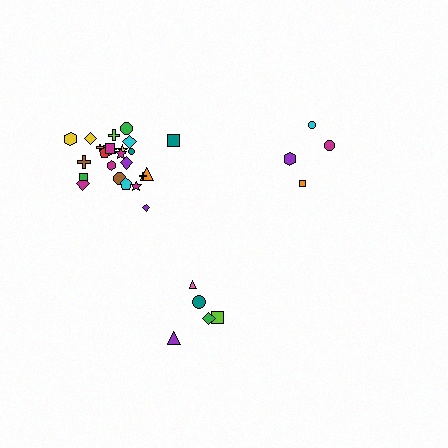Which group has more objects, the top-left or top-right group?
The top-left group.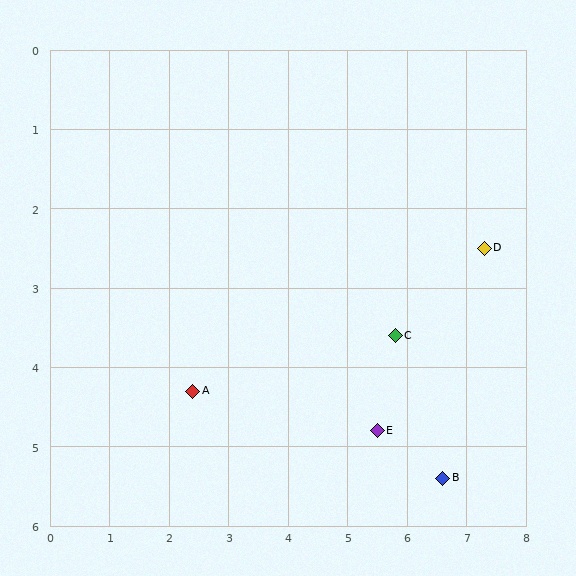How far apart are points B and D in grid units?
Points B and D are about 3.0 grid units apart.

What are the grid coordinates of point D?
Point D is at approximately (7.3, 2.5).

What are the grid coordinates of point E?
Point E is at approximately (5.5, 4.8).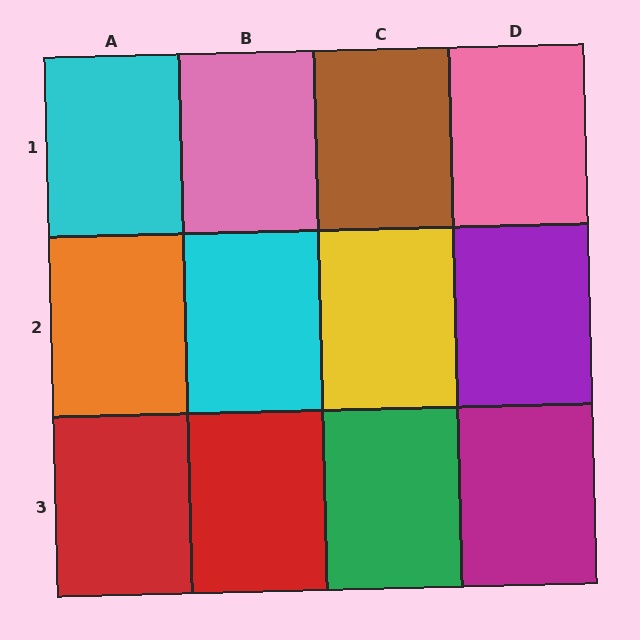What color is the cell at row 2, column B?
Cyan.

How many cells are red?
2 cells are red.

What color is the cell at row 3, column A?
Red.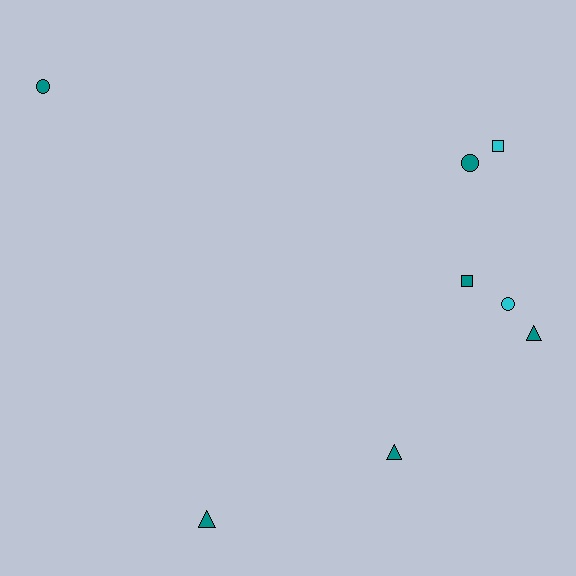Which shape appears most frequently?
Circle, with 3 objects.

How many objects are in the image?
There are 8 objects.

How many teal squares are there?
There is 1 teal square.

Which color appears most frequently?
Teal, with 6 objects.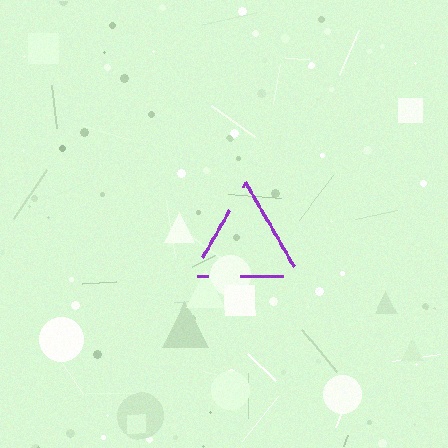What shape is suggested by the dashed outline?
The dashed outline suggests a triangle.